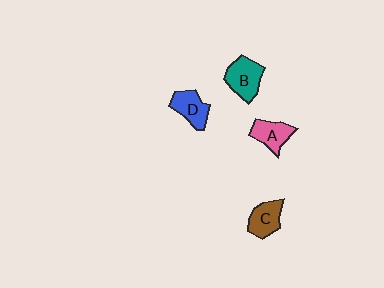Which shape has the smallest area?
Shape A (pink).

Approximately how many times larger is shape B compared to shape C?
Approximately 1.2 times.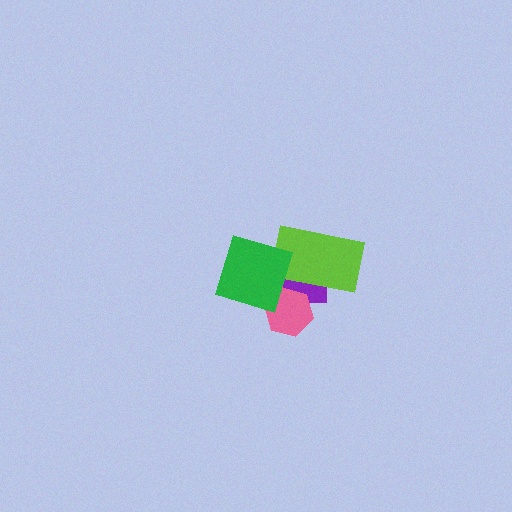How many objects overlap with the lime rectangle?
3 objects overlap with the lime rectangle.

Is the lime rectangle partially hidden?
Yes, it is partially covered by another shape.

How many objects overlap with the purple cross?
3 objects overlap with the purple cross.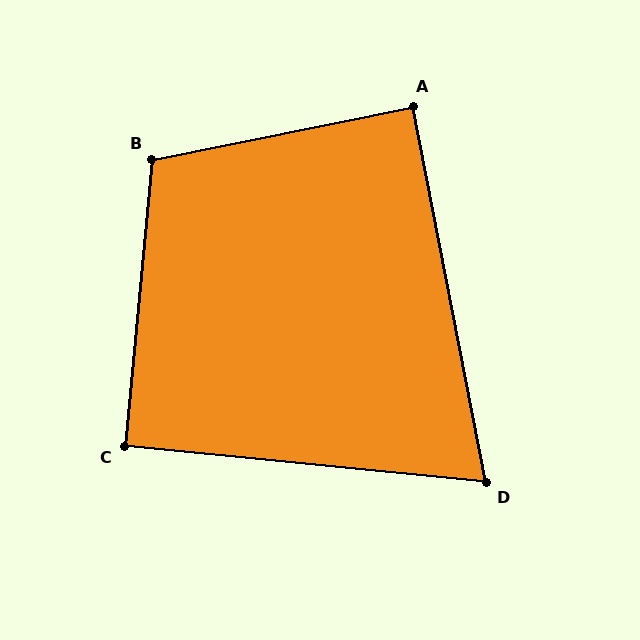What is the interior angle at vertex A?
Approximately 90 degrees (approximately right).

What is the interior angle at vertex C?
Approximately 90 degrees (approximately right).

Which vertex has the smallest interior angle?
D, at approximately 73 degrees.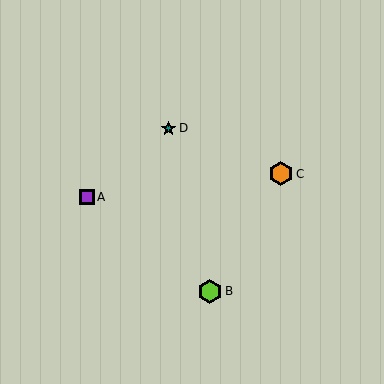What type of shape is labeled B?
Shape B is a lime hexagon.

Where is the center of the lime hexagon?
The center of the lime hexagon is at (210, 291).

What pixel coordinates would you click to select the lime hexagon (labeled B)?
Click at (210, 291) to select the lime hexagon B.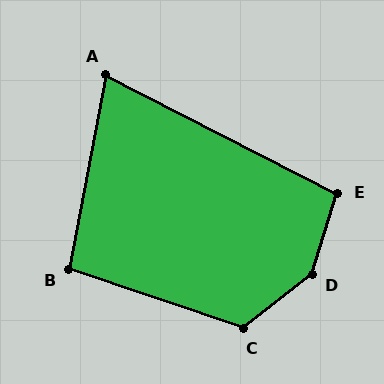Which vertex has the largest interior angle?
D, at approximately 146 degrees.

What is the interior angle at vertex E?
Approximately 100 degrees (obtuse).